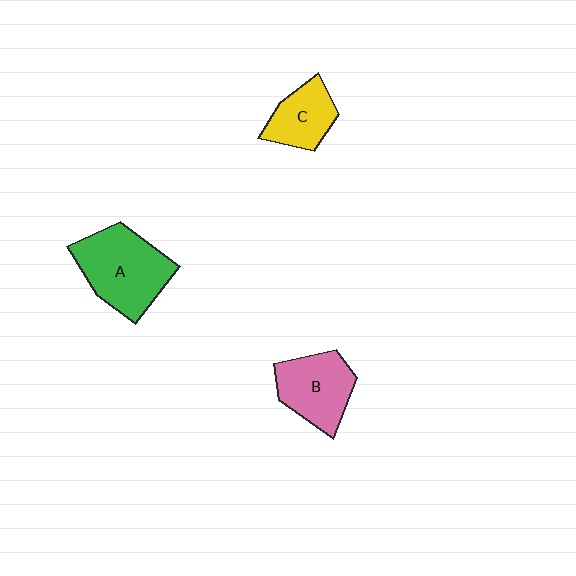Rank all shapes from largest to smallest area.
From largest to smallest: A (green), B (pink), C (yellow).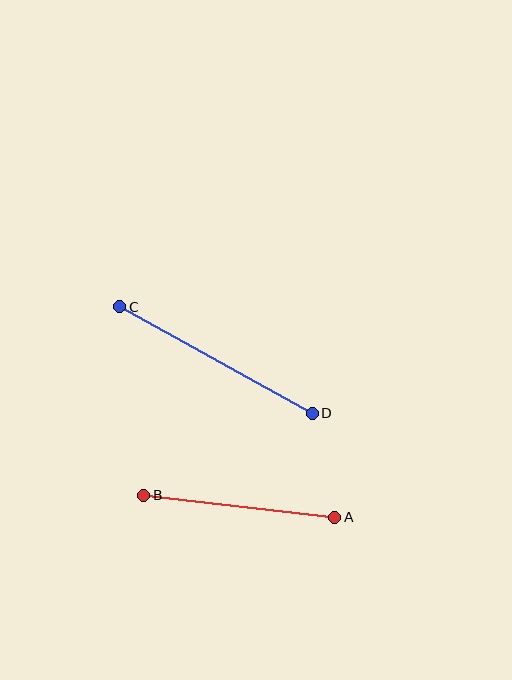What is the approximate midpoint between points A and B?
The midpoint is at approximately (239, 506) pixels.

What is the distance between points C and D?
The distance is approximately 220 pixels.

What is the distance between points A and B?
The distance is approximately 192 pixels.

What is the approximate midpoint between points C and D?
The midpoint is at approximately (216, 360) pixels.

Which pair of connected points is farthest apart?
Points C and D are farthest apart.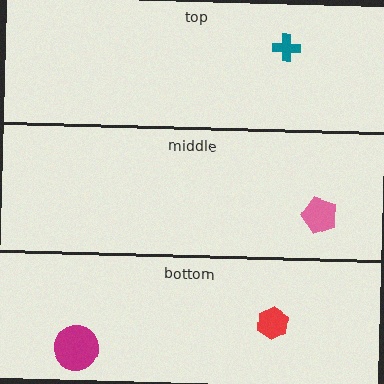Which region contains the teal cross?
The top region.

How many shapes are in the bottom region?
2.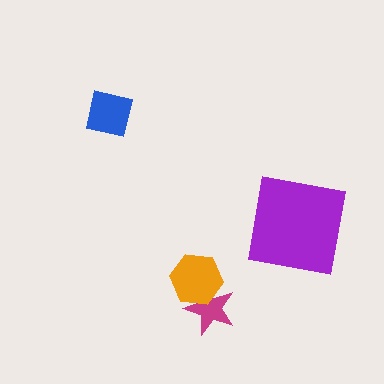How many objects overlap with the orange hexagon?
1 object overlaps with the orange hexagon.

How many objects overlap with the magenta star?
1 object overlaps with the magenta star.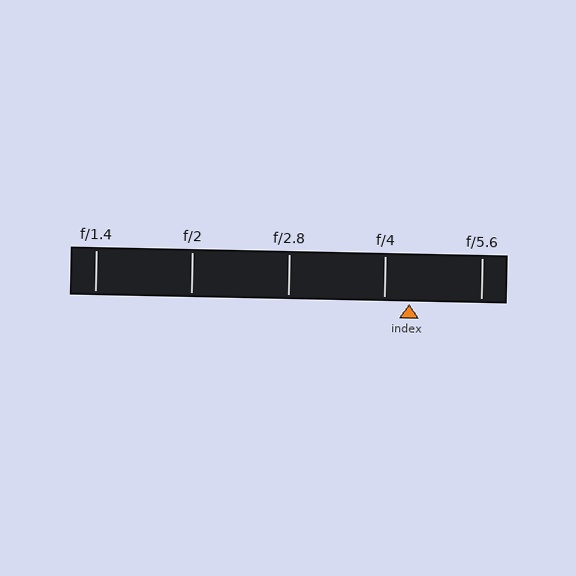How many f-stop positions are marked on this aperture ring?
There are 5 f-stop positions marked.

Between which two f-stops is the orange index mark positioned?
The index mark is between f/4 and f/5.6.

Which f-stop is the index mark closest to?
The index mark is closest to f/4.